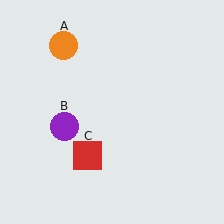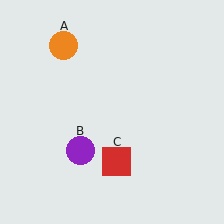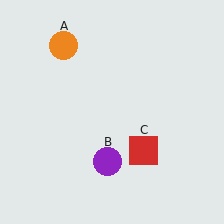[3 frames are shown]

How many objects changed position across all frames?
2 objects changed position: purple circle (object B), red square (object C).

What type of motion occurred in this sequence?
The purple circle (object B), red square (object C) rotated counterclockwise around the center of the scene.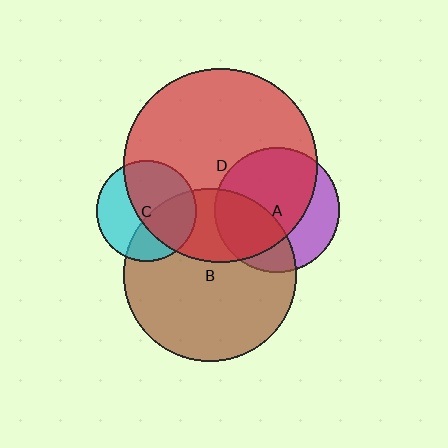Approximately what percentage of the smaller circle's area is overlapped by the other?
Approximately 70%.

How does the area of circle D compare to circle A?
Approximately 2.4 times.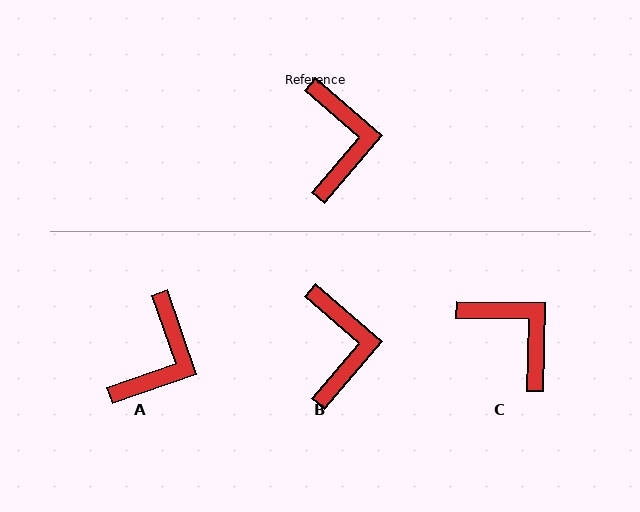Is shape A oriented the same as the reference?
No, it is off by about 30 degrees.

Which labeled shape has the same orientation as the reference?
B.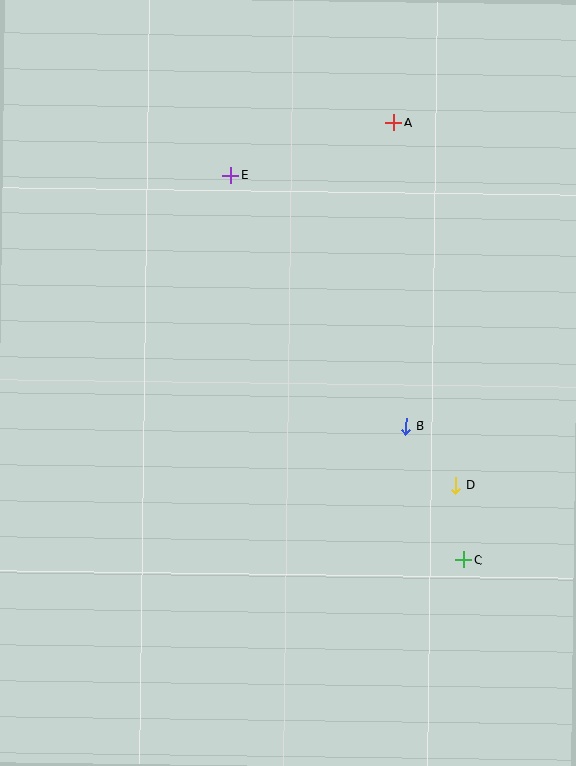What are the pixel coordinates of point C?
Point C is at (463, 560).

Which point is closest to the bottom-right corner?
Point C is closest to the bottom-right corner.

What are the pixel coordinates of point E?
Point E is at (230, 175).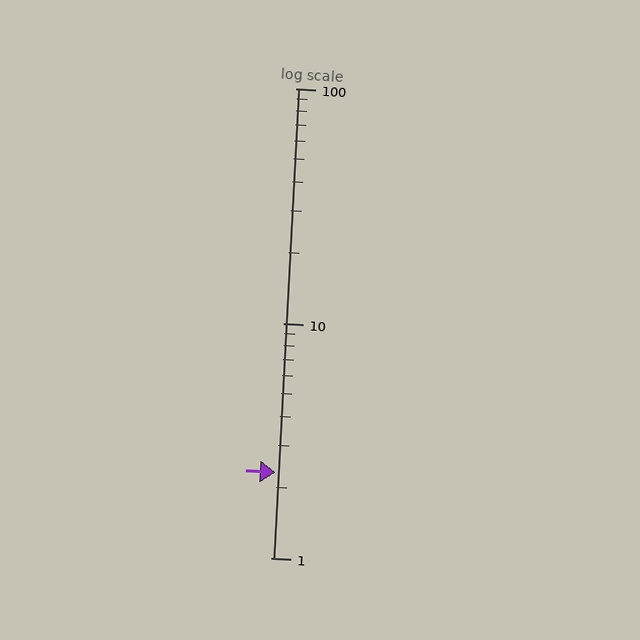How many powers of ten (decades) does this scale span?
The scale spans 2 decades, from 1 to 100.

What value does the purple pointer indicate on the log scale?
The pointer indicates approximately 2.3.